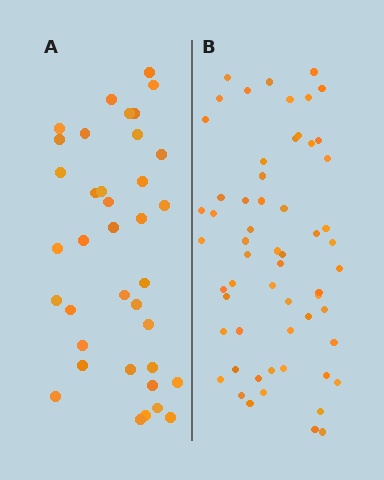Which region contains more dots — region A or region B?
Region B (the right region) has more dots.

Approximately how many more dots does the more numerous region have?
Region B has approximately 20 more dots than region A.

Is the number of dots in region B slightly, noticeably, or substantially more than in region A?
Region B has substantially more. The ratio is roughly 1.6 to 1.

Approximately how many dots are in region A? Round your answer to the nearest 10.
About 40 dots. (The exact count is 37, which rounds to 40.)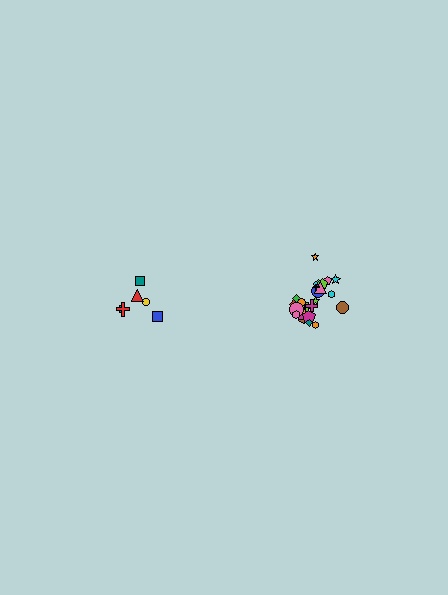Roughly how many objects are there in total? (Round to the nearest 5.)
Roughly 30 objects in total.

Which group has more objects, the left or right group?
The right group.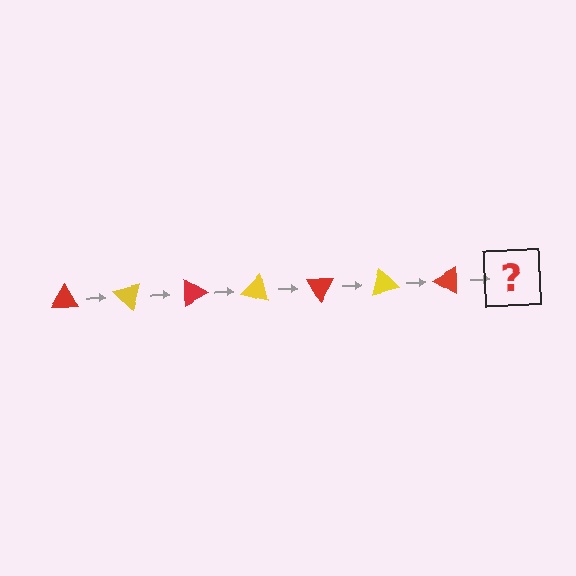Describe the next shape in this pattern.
It should be a yellow triangle, rotated 315 degrees from the start.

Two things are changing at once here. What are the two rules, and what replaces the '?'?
The two rules are that it rotates 45 degrees each step and the color cycles through red and yellow. The '?' should be a yellow triangle, rotated 315 degrees from the start.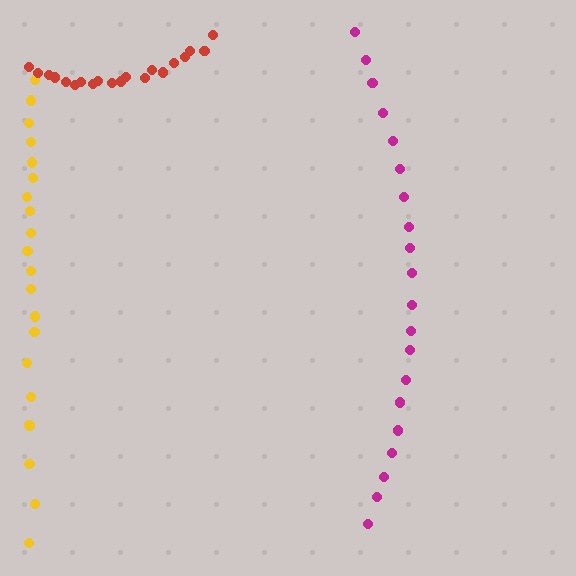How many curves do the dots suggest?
There are 3 distinct paths.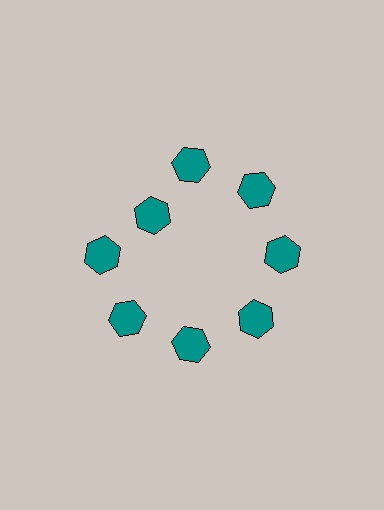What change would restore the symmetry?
The symmetry would be restored by moving it outward, back onto the ring so that all 8 hexagons sit at equal angles and equal distance from the center.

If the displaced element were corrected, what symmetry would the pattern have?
It would have 8-fold rotational symmetry — the pattern would map onto itself every 45 degrees.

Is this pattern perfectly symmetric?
No. The 8 teal hexagons are arranged in a ring, but one element near the 10 o'clock position is pulled inward toward the center, breaking the 8-fold rotational symmetry.